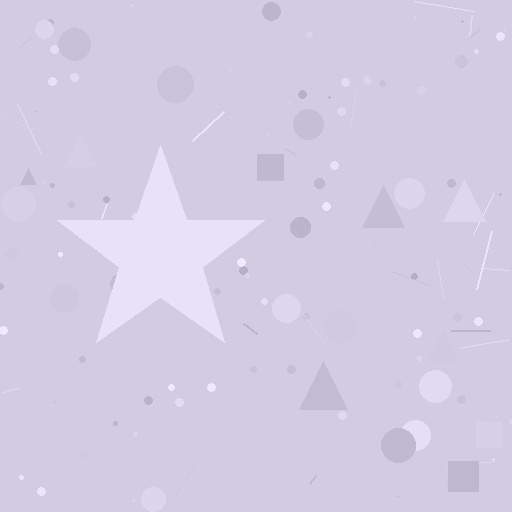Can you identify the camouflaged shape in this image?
The camouflaged shape is a star.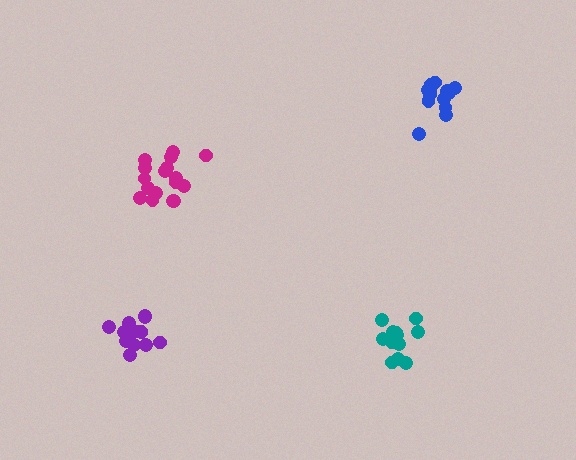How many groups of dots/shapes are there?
There are 4 groups.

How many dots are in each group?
Group 1: 14 dots, Group 2: 17 dots, Group 3: 14 dots, Group 4: 13 dots (58 total).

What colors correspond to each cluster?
The clusters are colored: teal, magenta, purple, blue.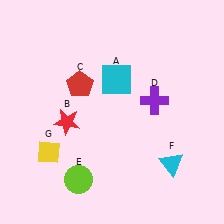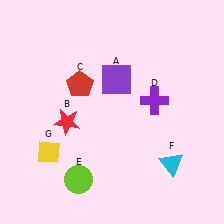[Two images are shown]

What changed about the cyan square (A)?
In Image 1, A is cyan. In Image 2, it changed to purple.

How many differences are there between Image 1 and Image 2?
There is 1 difference between the two images.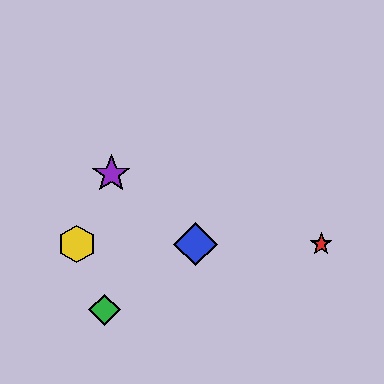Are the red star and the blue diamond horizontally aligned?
Yes, both are at y≈244.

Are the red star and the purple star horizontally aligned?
No, the red star is at y≈244 and the purple star is at y≈174.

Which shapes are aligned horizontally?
The red star, the blue diamond, the yellow hexagon are aligned horizontally.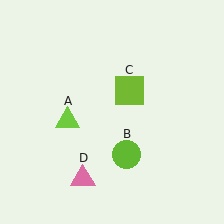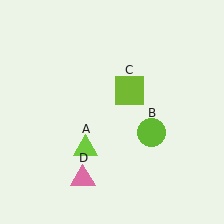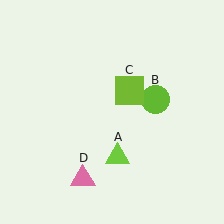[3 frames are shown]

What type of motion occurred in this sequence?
The lime triangle (object A), lime circle (object B) rotated counterclockwise around the center of the scene.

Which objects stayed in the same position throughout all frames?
Lime square (object C) and pink triangle (object D) remained stationary.